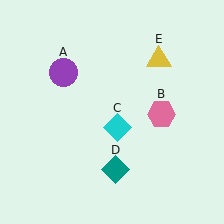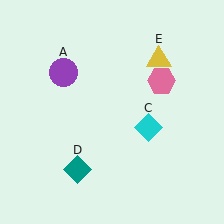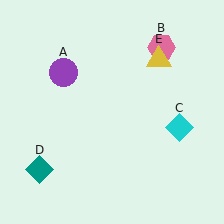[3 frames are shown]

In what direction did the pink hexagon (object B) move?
The pink hexagon (object B) moved up.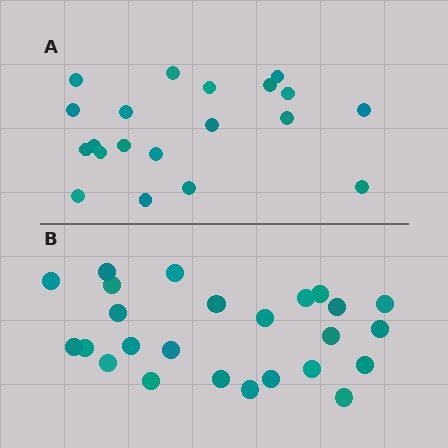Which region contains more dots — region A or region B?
Region B (the bottom region) has more dots.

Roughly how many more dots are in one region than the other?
Region B has about 5 more dots than region A.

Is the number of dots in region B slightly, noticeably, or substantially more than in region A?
Region B has noticeably more, but not dramatically so. The ratio is roughly 1.2 to 1.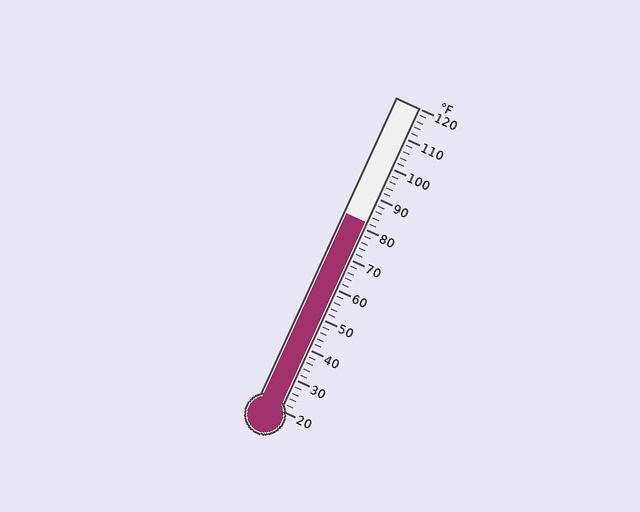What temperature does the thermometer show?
The thermometer shows approximately 82°F.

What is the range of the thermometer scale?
The thermometer scale ranges from 20°F to 120°F.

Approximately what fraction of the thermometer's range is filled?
The thermometer is filled to approximately 60% of its range.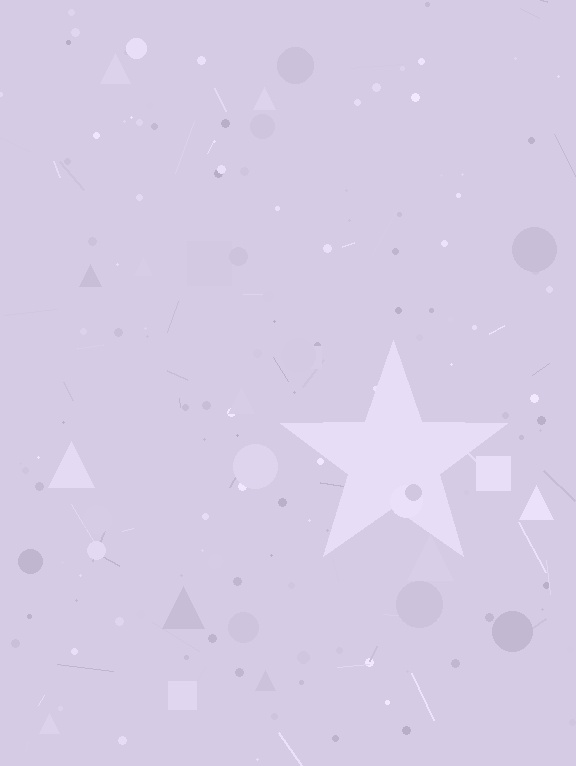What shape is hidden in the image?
A star is hidden in the image.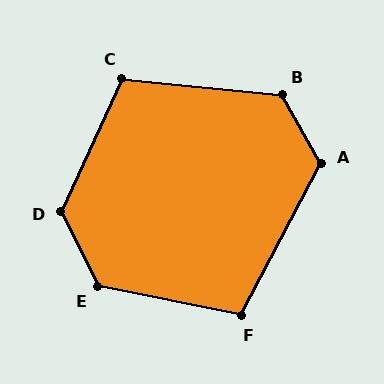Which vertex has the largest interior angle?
D, at approximately 128 degrees.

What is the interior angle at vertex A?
Approximately 122 degrees (obtuse).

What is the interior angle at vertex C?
Approximately 109 degrees (obtuse).